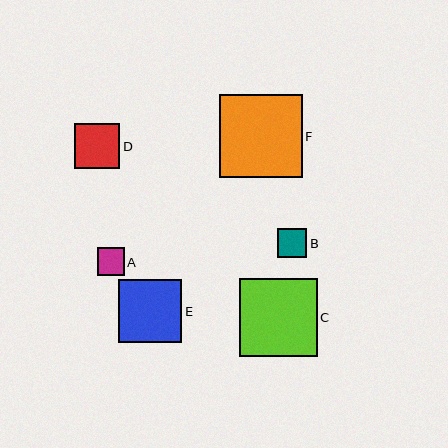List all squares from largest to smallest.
From largest to smallest: F, C, E, D, B, A.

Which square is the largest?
Square F is the largest with a size of approximately 83 pixels.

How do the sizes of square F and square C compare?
Square F and square C are approximately the same size.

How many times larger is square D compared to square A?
Square D is approximately 1.7 times the size of square A.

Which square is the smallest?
Square A is the smallest with a size of approximately 27 pixels.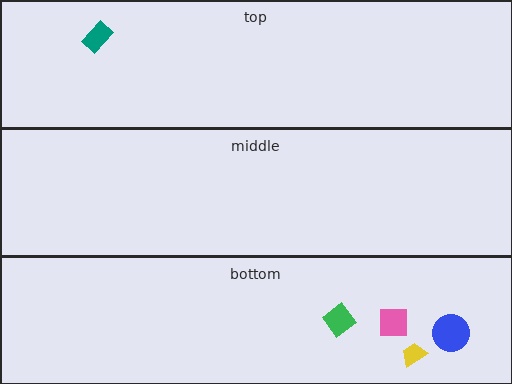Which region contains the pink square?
The bottom region.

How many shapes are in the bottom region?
4.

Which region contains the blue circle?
The bottom region.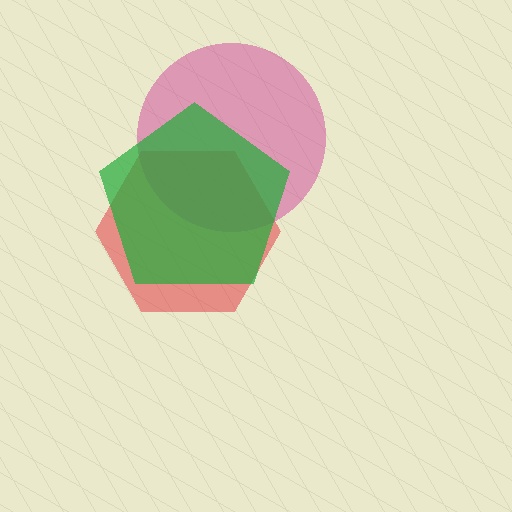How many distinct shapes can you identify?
There are 3 distinct shapes: a red hexagon, a magenta circle, a green pentagon.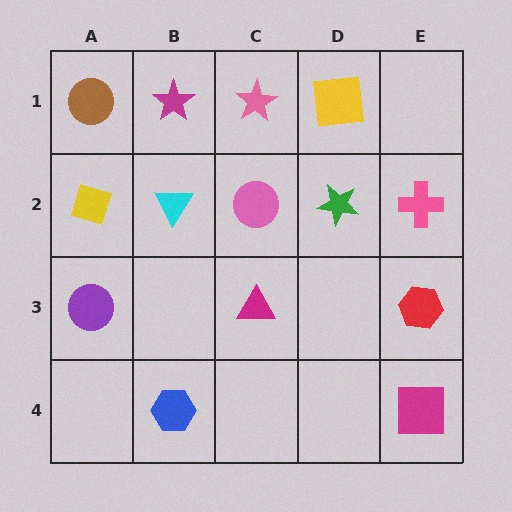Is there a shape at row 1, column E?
No, that cell is empty.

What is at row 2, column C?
A pink circle.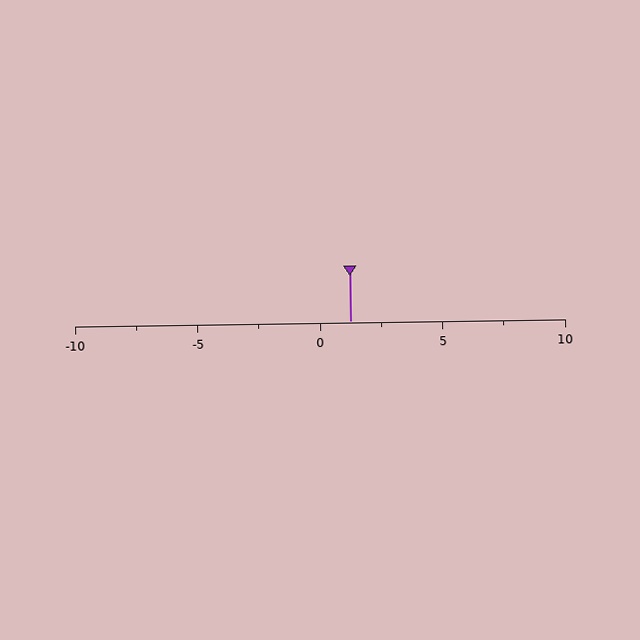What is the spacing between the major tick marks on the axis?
The major ticks are spaced 5 apart.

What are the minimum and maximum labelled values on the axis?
The axis runs from -10 to 10.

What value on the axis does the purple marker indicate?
The marker indicates approximately 1.2.